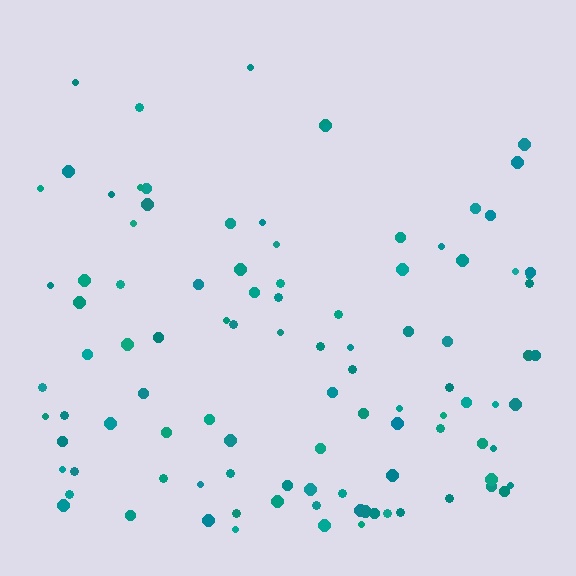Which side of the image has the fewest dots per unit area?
The top.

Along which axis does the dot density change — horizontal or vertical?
Vertical.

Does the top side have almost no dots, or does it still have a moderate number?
Still a moderate number, just noticeably fewer than the bottom.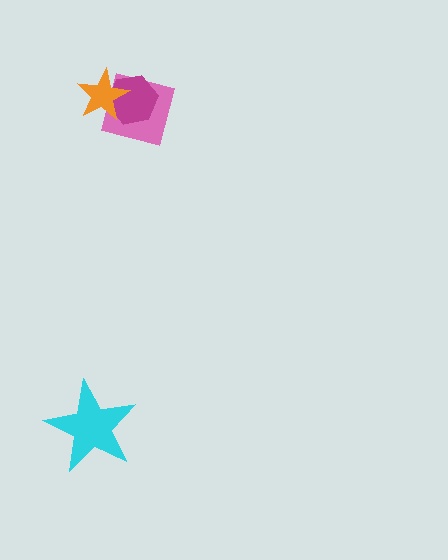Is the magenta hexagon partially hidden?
Yes, it is partially covered by another shape.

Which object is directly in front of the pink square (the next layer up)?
The magenta hexagon is directly in front of the pink square.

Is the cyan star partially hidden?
No, no other shape covers it.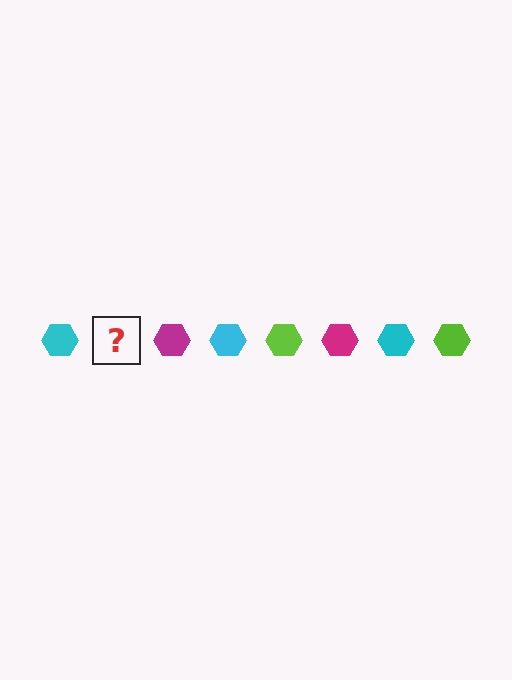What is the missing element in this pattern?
The missing element is a lime hexagon.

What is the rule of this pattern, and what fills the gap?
The rule is that the pattern cycles through cyan, lime, magenta hexagons. The gap should be filled with a lime hexagon.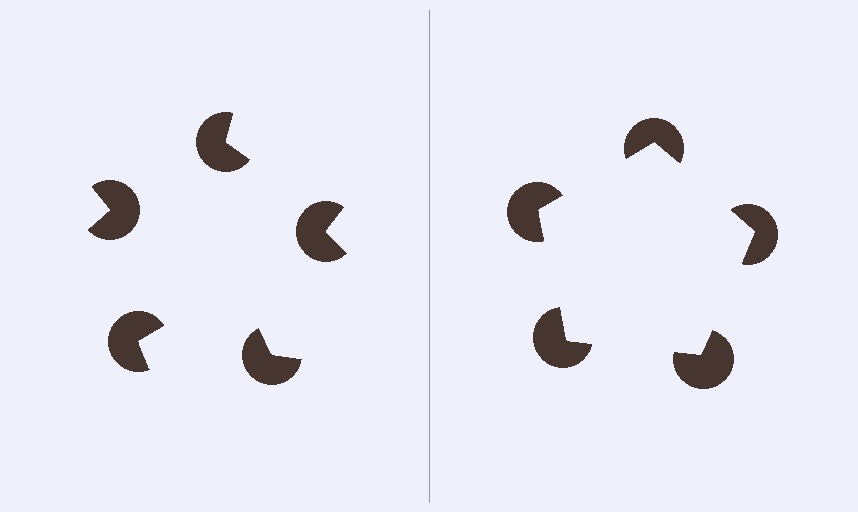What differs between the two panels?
The pac-man discs are positioned identically on both sides; only the wedge orientations differ. On the right they align to a pentagon; on the left they are misaligned.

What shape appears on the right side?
An illusory pentagon.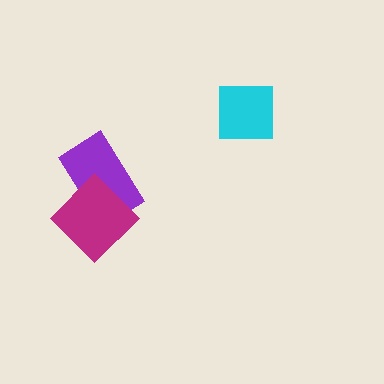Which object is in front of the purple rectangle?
The magenta diamond is in front of the purple rectangle.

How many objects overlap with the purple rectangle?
1 object overlaps with the purple rectangle.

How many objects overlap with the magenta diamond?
1 object overlaps with the magenta diamond.